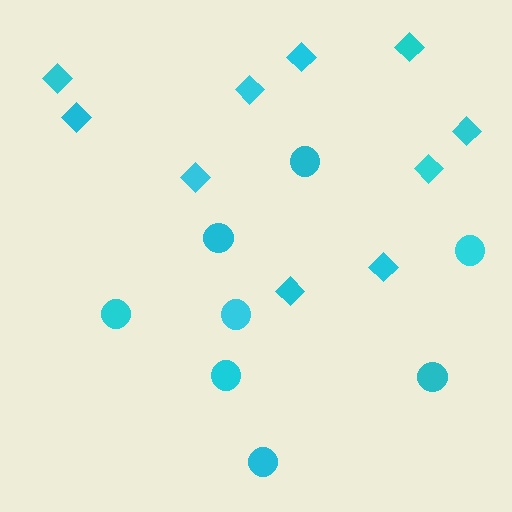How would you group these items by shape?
There are 2 groups: one group of diamonds (10) and one group of circles (8).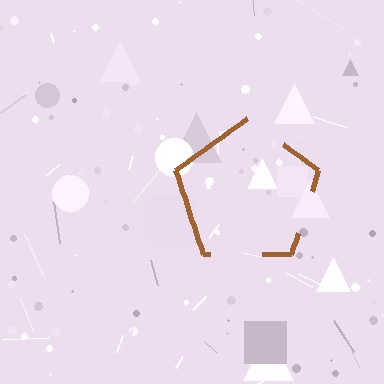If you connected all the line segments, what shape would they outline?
They would outline a pentagon.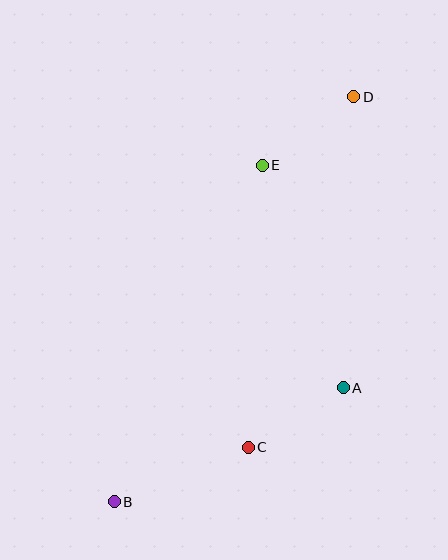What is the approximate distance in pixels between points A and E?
The distance between A and E is approximately 237 pixels.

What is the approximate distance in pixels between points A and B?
The distance between A and B is approximately 256 pixels.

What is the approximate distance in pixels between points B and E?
The distance between B and E is approximately 367 pixels.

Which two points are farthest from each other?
Points B and D are farthest from each other.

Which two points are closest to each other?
Points A and C are closest to each other.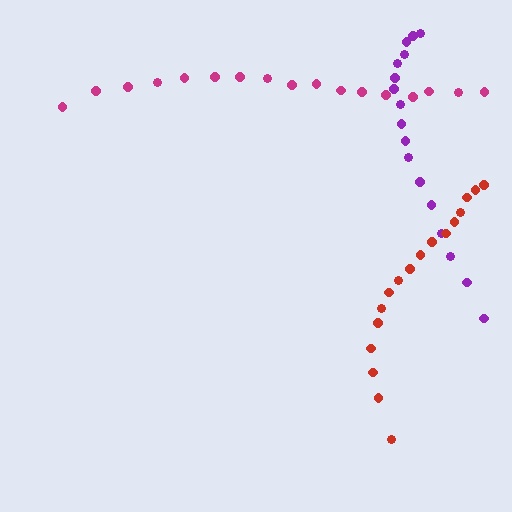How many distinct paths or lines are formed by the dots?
There are 3 distinct paths.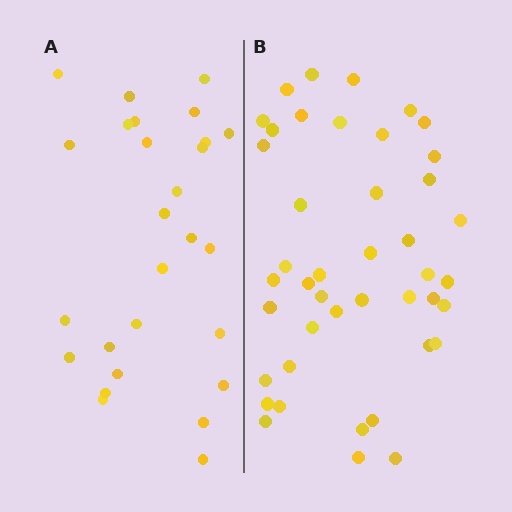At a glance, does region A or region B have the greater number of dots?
Region B (the right region) has more dots.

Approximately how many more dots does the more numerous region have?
Region B has approximately 15 more dots than region A.